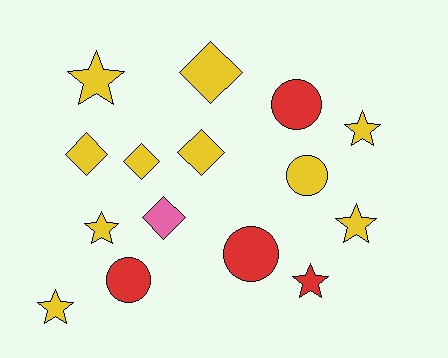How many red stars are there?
There is 1 red star.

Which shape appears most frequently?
Star, with 6 objects.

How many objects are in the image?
There are 15 objects.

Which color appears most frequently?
Yellow, with 10 objects.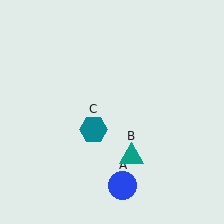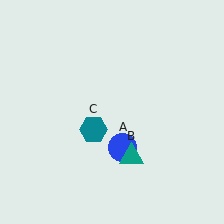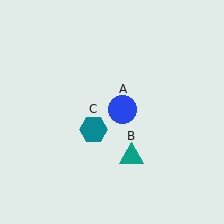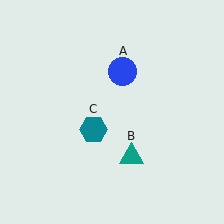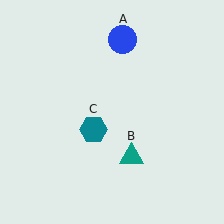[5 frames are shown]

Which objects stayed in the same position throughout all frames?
Teal triangle (object B) and teal hexagon (object C) remained stationary.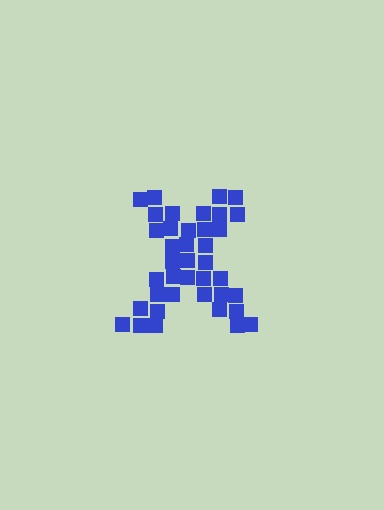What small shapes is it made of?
It is made of small squares.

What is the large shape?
The large shape is the letter X.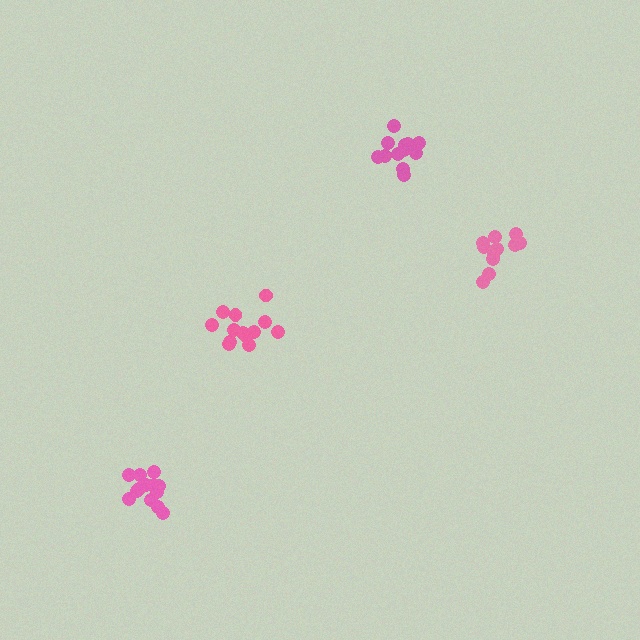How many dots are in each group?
Group 1: 13 dots, Group 2: 13 dots, Group 3: 11 dots, Group 4: 13 dots (50 total).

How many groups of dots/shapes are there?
There are 4 groups.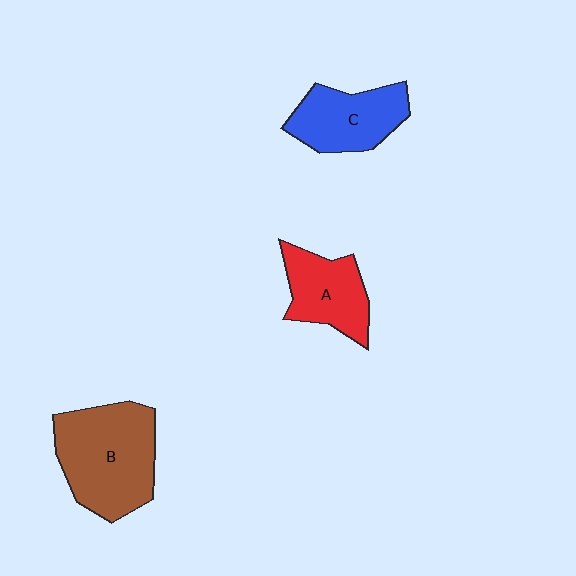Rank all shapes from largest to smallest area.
From largest to smallest: B (brown), C (blue), A (red).